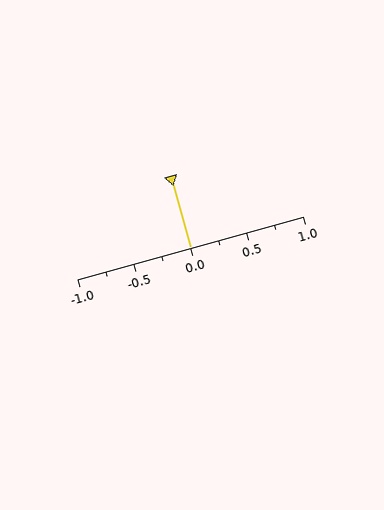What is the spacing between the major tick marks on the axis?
The major ticks are spaced 0.5 apart.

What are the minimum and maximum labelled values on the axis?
The axis runs from -1.0 to 1.0.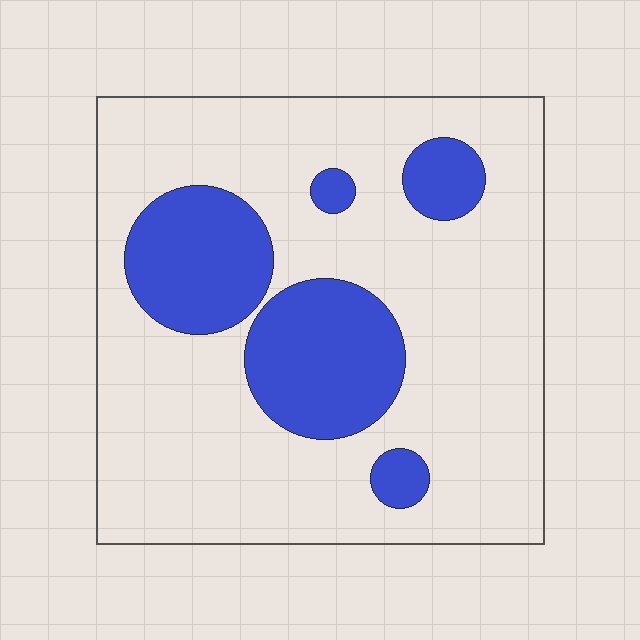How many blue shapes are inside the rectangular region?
5.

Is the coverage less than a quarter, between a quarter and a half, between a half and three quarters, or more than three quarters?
Less than a quarter.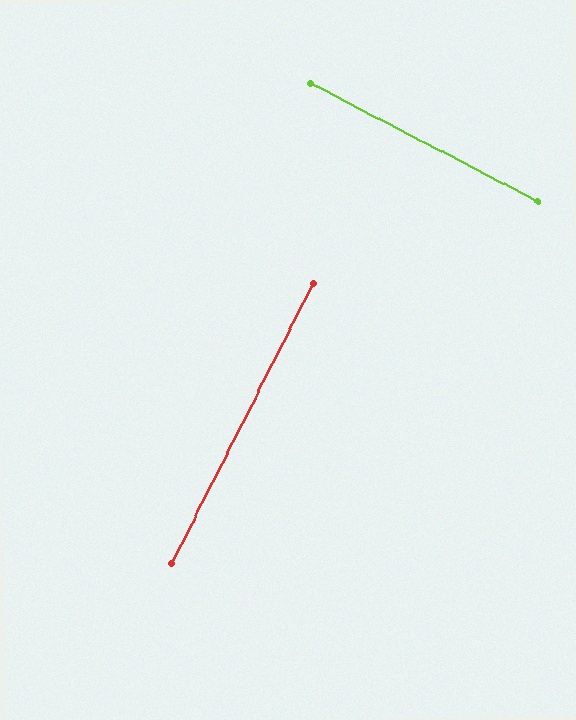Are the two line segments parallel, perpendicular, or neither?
Perpendicular — they meet at approximately 89°.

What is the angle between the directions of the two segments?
Approximately 89 degrees.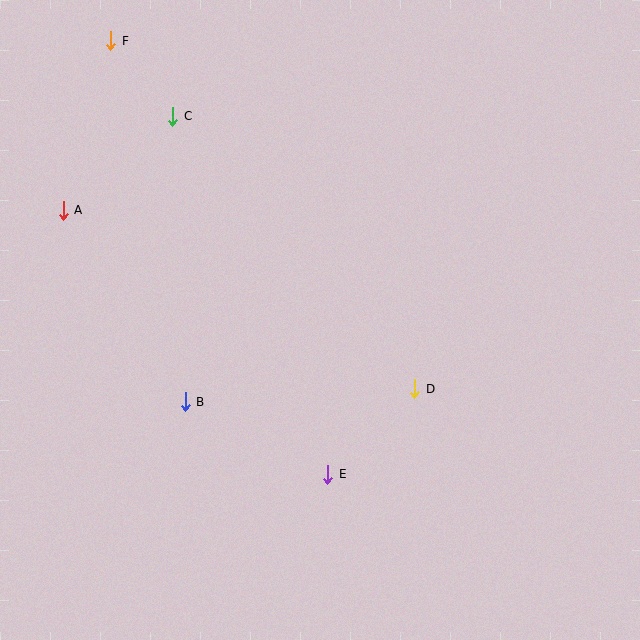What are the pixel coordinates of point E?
Point E is at (328, 474).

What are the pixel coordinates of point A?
Point A is at (63, 210).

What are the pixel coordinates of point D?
Point D is at (415, 389).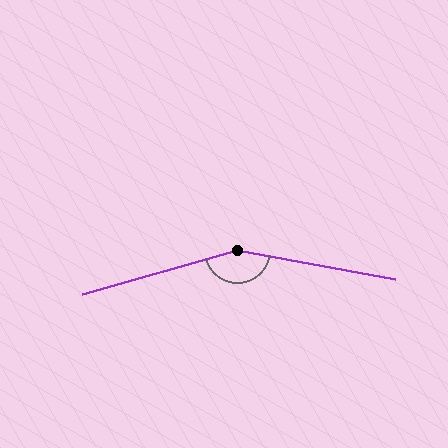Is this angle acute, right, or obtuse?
It is obtuse.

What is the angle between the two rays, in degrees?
Approximately 153 degrees.